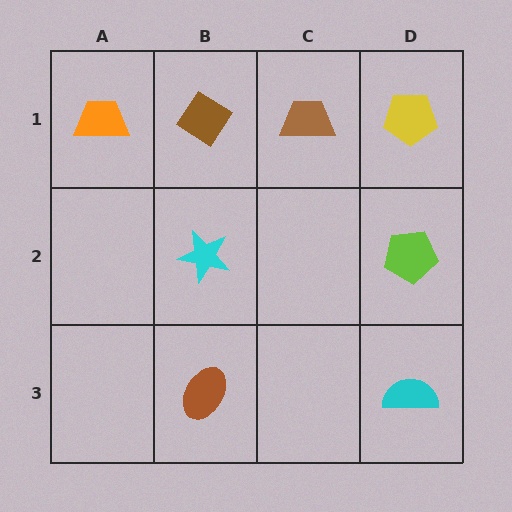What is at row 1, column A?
An orange trapezoid.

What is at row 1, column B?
A brown diamond.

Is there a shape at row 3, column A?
No, that cell is empty.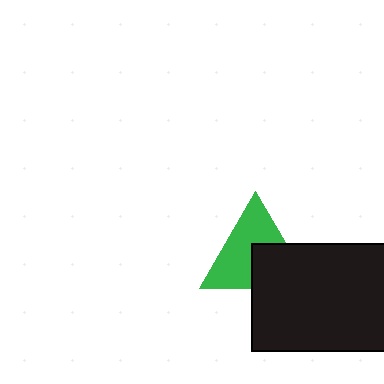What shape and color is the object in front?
The object in front is a black rectangle.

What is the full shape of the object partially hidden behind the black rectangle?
The partially hidden object is a green triangle.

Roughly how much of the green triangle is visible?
About half of it is visible (roughly 61%).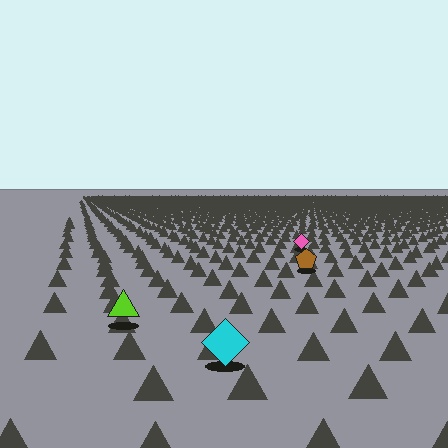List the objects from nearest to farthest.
From nearest to farthest: the cyan diamond, the lime triangle, the brown pentagon, the pink diamond.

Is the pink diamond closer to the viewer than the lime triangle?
No. The lime triangle is closer — you can tell from the texture gradient: the ground texture is coarser near it.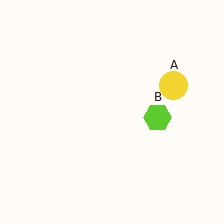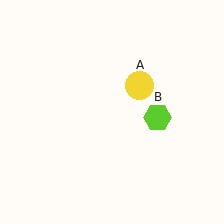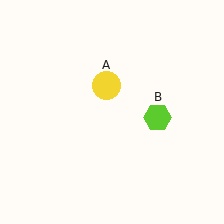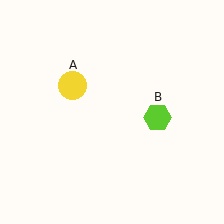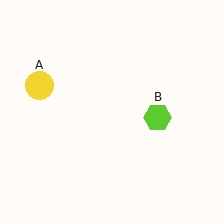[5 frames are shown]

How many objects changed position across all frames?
1 object changed position: yellow circle (object A).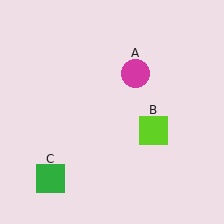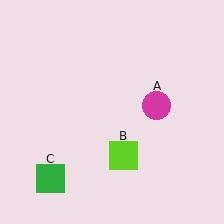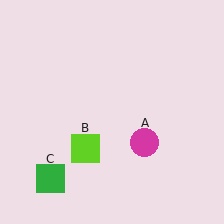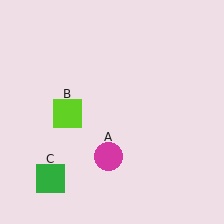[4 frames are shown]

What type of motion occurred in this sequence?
The magenta circle (object A), lime square (object B) rotated clockwise around the center of the scene.